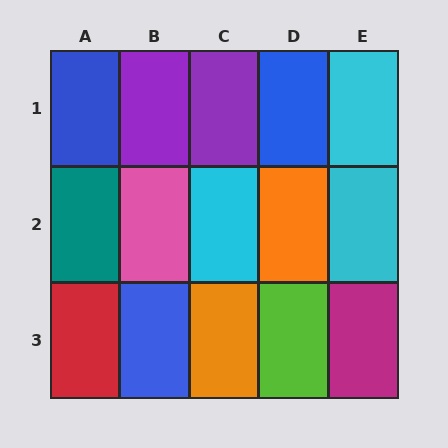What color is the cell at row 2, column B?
Pink.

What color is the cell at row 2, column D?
Orange.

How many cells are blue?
3 cells are blue.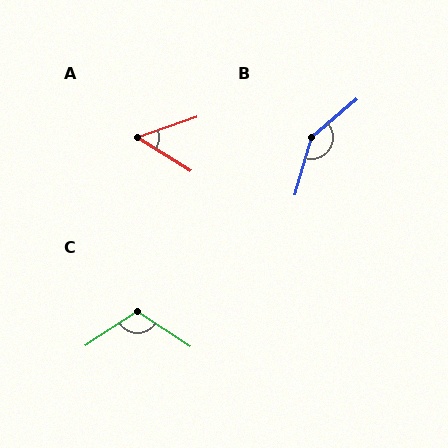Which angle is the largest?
B, at approximately 146 degrees.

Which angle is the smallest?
A, at approximately 51 degrees.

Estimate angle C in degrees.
Approximately 113 degrees.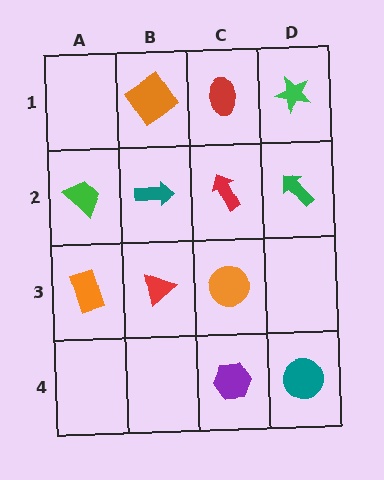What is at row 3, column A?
An orange rectangle.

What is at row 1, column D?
A green star.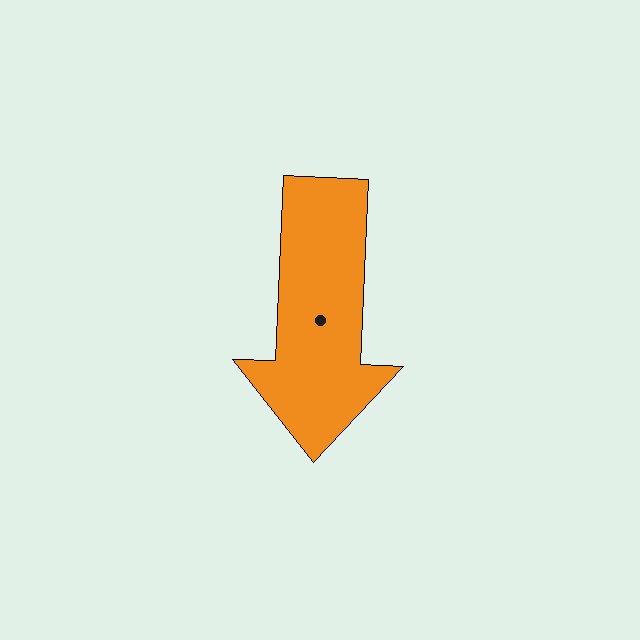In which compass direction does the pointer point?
South.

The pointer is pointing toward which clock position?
Roughly 6 o'clock.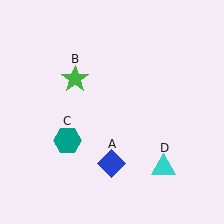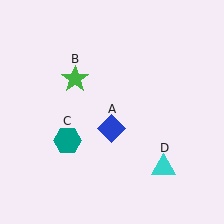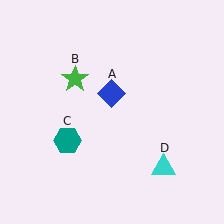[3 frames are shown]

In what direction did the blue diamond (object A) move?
The blue diamond (object A) moved up.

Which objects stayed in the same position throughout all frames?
Green star (object B) and teal hexagon (object C) and cyan triangle (object D) remained stationary.